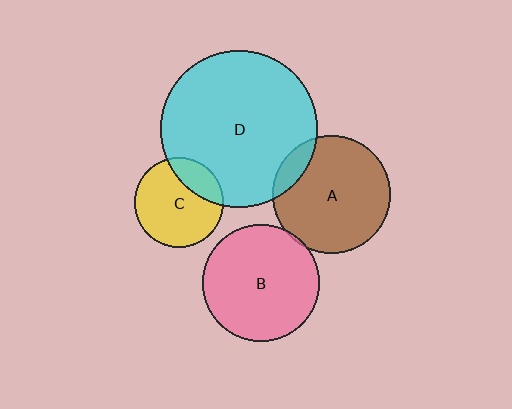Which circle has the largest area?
Circle D (cyan).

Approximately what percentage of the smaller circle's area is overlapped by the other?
Approximately 10%.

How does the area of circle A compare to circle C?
Approximately 1.7 times.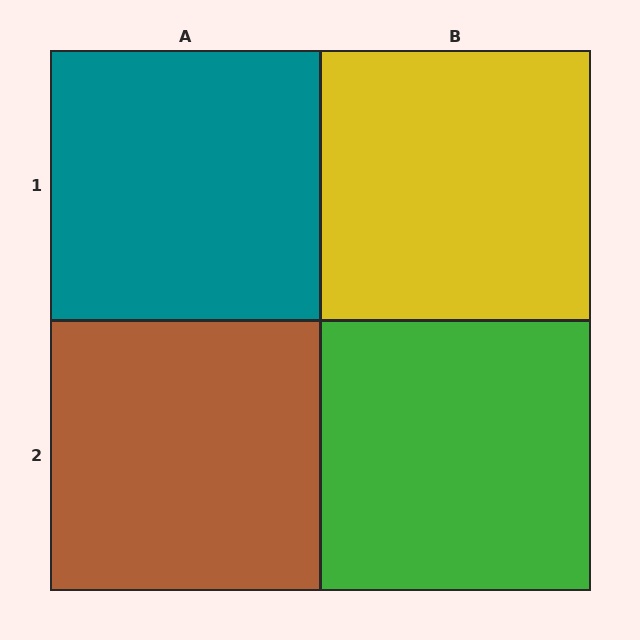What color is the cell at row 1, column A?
Teal.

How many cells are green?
1 cell is green.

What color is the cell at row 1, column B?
Yellow.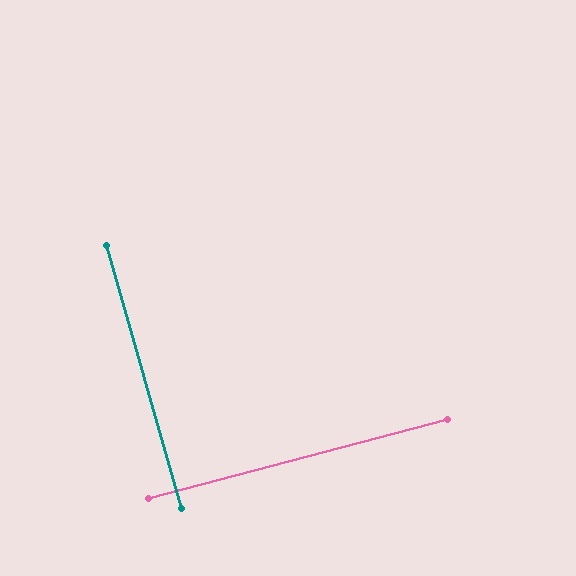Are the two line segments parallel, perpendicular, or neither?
Perpendicular — they meet at approximately 89°.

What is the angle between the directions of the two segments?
Approximately 89 degrees.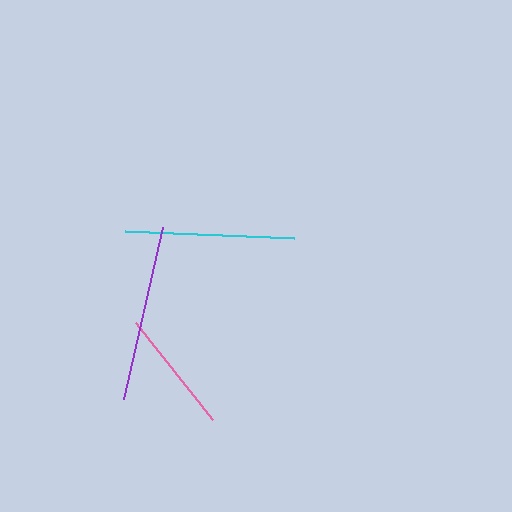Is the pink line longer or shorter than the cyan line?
The cyan line is longer than the pink line.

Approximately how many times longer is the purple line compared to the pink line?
The purple line is approximately 1.4 times the length of the pink line.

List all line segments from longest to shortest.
From longest to shortest: purple, cyan, pink.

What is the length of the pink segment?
The pink segment is approximately 123 pixels long.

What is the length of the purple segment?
The purple segment is approximately 176 pixels long.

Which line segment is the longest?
The purple line is the longest at approximately 176 pixels.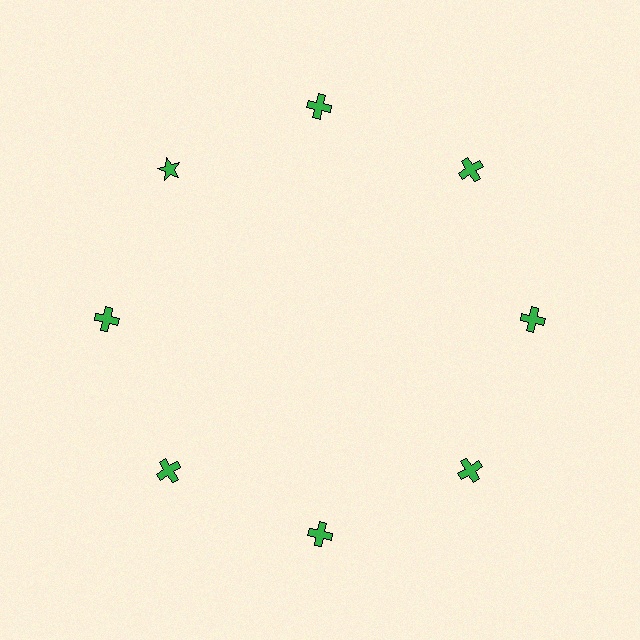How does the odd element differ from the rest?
It has a different shape: star instead of cross.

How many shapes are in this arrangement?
There are 8 shapes arranged in a ring pattern.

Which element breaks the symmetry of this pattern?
The green star at roughly the 10 o'clock position breaks the symmetry. All other shapes are green crosses.